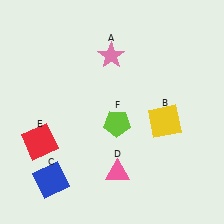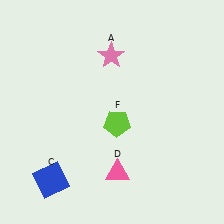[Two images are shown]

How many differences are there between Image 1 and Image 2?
There are 2 differences between the two images.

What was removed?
The red square (E), the yellow square (B) were removed in Image 2.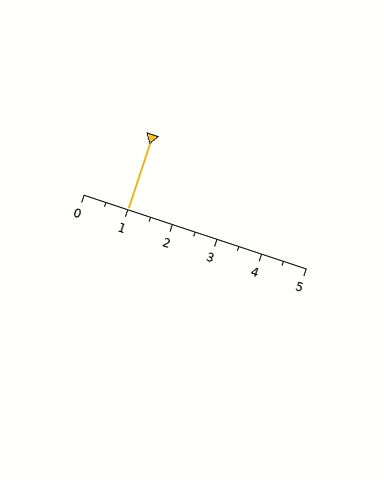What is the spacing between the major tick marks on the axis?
The major ticks are spaced 1 apart.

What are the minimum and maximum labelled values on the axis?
The axis runs from 0 to 5.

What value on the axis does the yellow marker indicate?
The marker indicates approximately 1.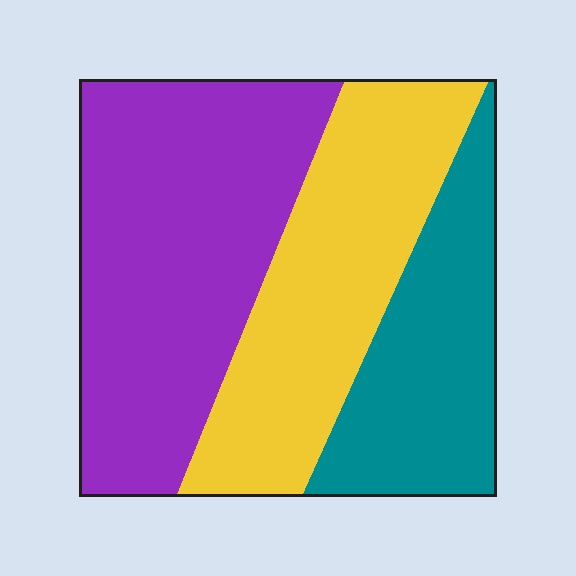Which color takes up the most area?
Purple, at roughly 45%.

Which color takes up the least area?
Teal, at roughly 25%.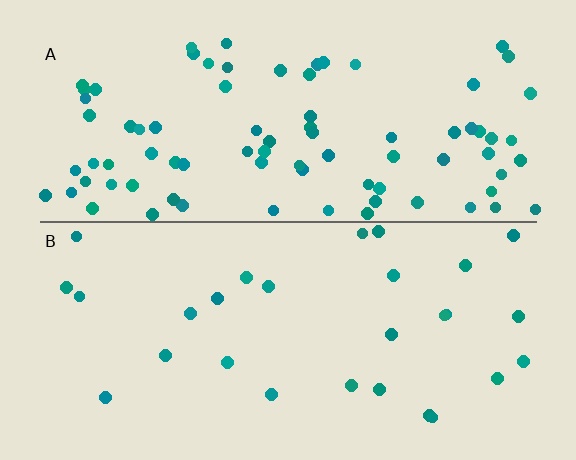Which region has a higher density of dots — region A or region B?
A (the top).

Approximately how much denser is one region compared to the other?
Approximately 3.0× — region A over region B.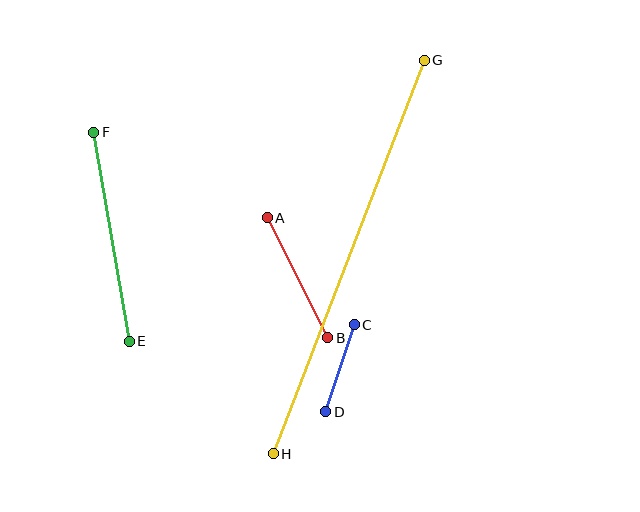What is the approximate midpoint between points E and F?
The midpoint is at approximately (112, 237) pixels.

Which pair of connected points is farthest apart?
Points G and H are farthest apart.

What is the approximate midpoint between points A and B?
The midpoint is at approximately (298, 278) pixels.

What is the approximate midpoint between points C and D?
The midpoint is at approximately (340, 368) pixels.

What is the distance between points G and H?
The distance is approximately 421 pixels.